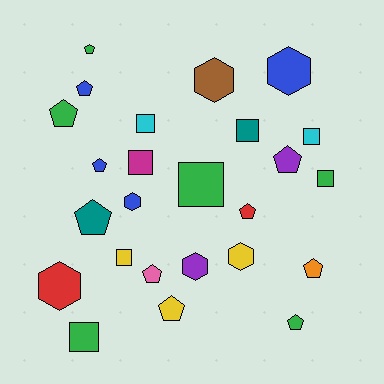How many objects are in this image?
There are 25 objects.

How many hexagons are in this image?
There are 6 hexagons.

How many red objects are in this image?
There are 2 red objects.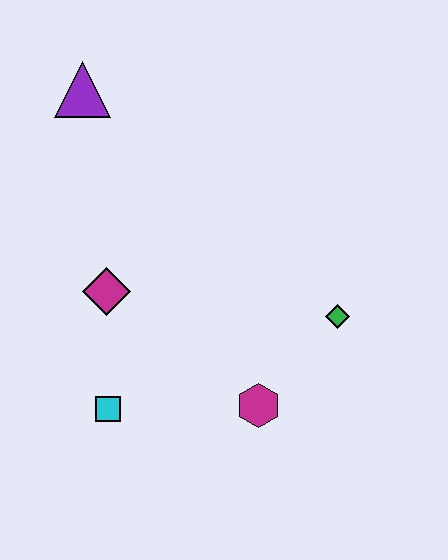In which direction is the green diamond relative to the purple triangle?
The green diamond is to the right of the purple triangle.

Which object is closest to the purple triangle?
The magenta diamond is closest to the purple triangle.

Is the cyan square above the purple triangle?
No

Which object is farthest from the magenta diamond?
The green diamond is farthest from the magenta diamond.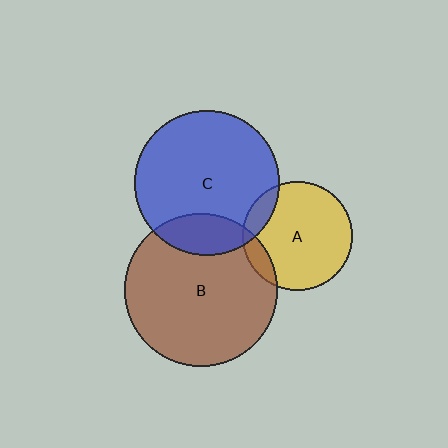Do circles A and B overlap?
Yes.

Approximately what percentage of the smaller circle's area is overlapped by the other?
Approximately 10%.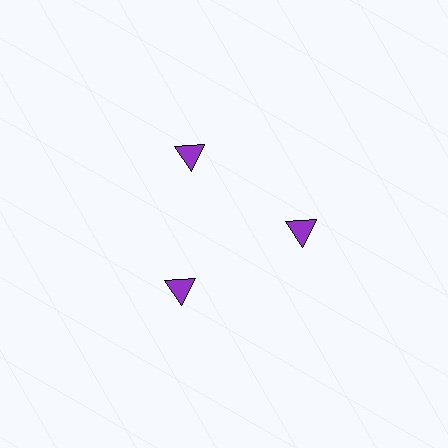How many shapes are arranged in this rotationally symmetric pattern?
There are 3 shapes, arranged in 3 groups of 1.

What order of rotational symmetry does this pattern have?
This pattern has 3-fold rotational symmetry.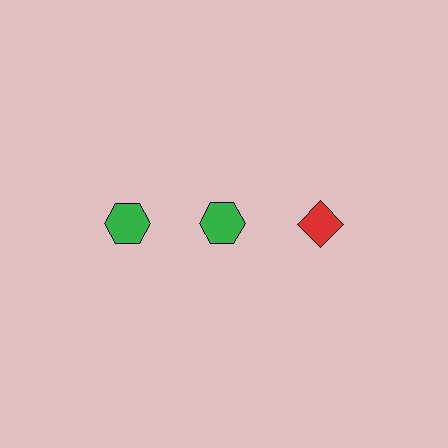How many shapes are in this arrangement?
There are 3 shapes arranged in a grid pattern.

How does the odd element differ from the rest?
It differs in both color (red instead of green) and shape (diamond instead of hexagon).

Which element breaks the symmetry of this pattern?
The red diamond in the top row, center column breaks the symmetry. All other shapes are green hexagons.